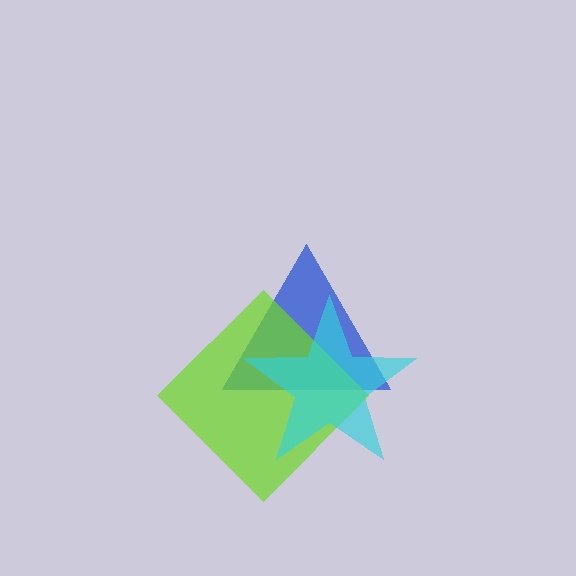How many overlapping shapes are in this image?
There are 3 overlapping shapes in the image.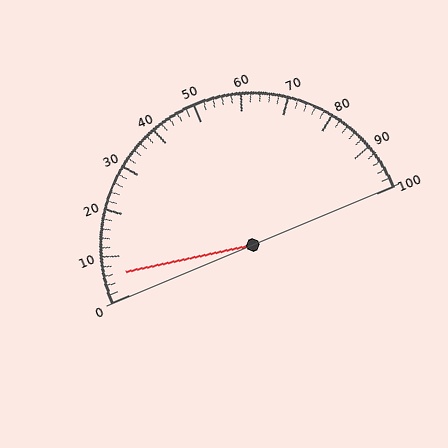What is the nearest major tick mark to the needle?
The nearest major tick mark is 10.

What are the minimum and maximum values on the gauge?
The gauge ranges from 0 to 100.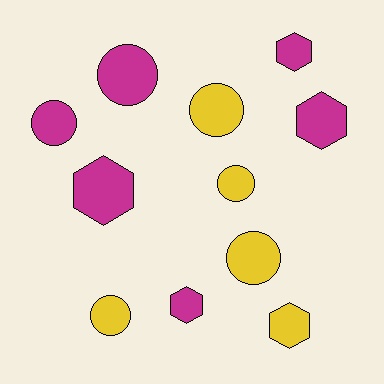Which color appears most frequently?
Magenta, with 6 objects.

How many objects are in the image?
There are 11 objects.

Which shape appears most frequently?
Circle, with 6 objects.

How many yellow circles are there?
There are 4 yellow circles.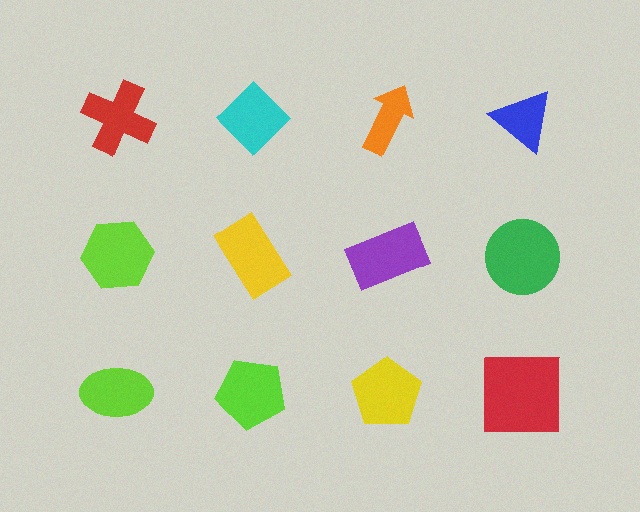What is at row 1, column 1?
A red cross.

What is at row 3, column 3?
A yellow pentagon.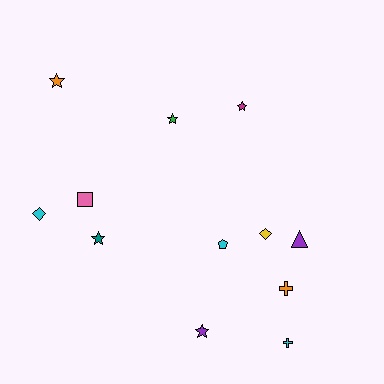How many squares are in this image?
There is 1 square.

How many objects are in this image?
There are 12 objects.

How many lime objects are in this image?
There are no lime objects.